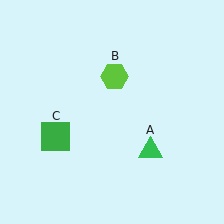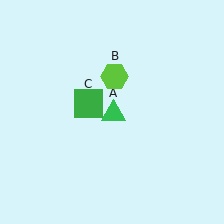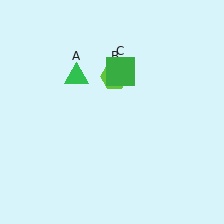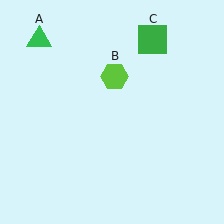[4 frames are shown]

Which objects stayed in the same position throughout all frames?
Lime hexagon (object B) remained stationary.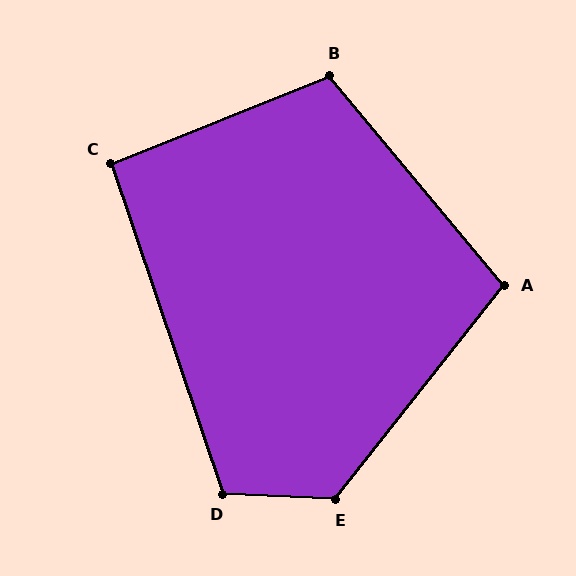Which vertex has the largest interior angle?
E, at approximately 126 degrees.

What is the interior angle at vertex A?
Approximately 102 degrees (obtuse).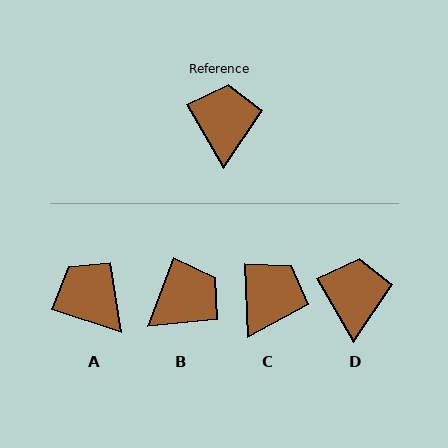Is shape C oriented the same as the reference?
No, it is off by about 28 degrees.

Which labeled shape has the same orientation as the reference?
D.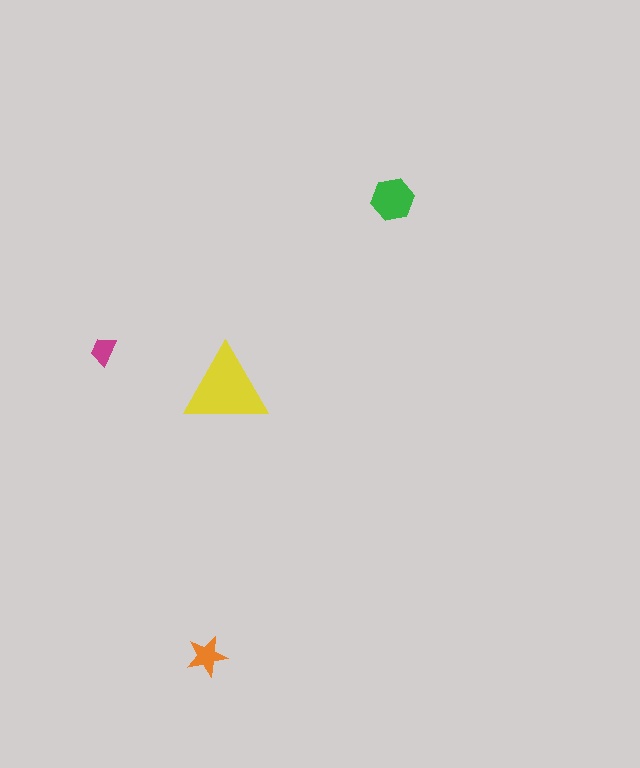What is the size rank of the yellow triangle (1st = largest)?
1st.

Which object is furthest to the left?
The magenta trapezoid is leftmost.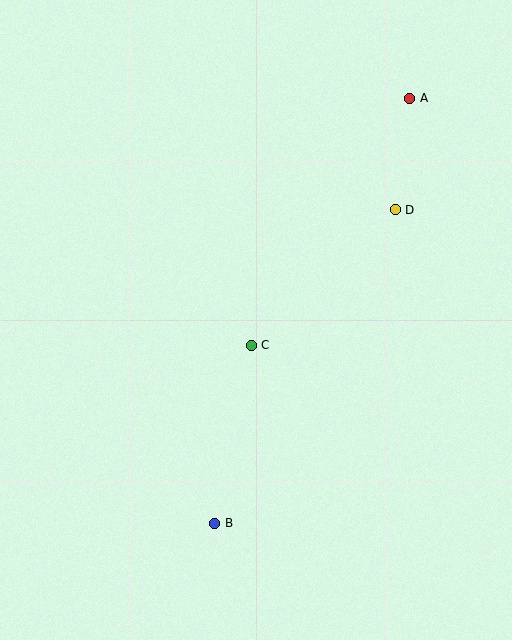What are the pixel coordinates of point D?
Point D is at (395, 210).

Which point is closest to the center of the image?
Point C at (251, 345) is closest to the center.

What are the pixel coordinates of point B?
Point B is at (215, 523).